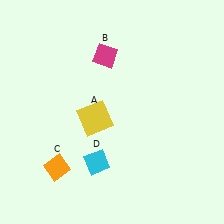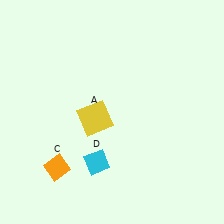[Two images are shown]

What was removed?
The magenta diamond (B) was removed in Image 2.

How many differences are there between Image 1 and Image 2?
There is 1 difference between the two images.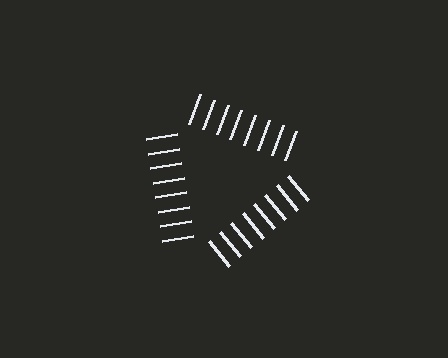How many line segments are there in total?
24 — 8 along each of the 3 edges.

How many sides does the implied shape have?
3 sides — the line-ends trace a triangle.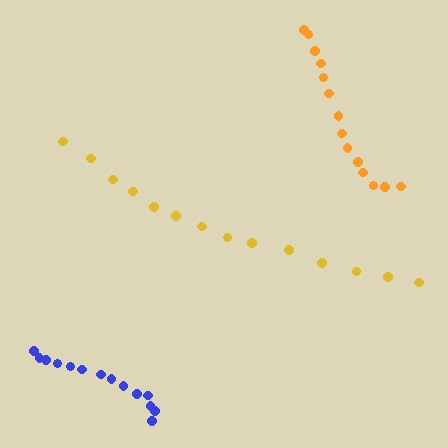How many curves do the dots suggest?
There are 3 distinct paths.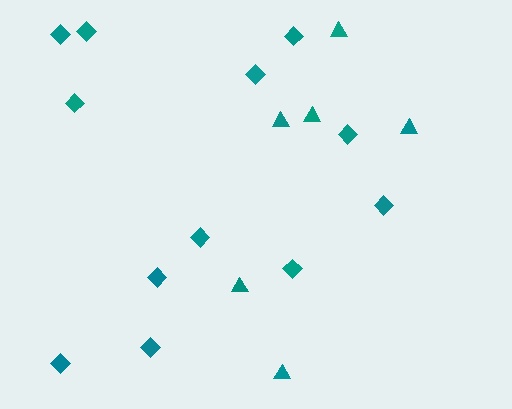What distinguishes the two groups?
There are 2 groups: one group of triangles (6) and one group of diamonds (12).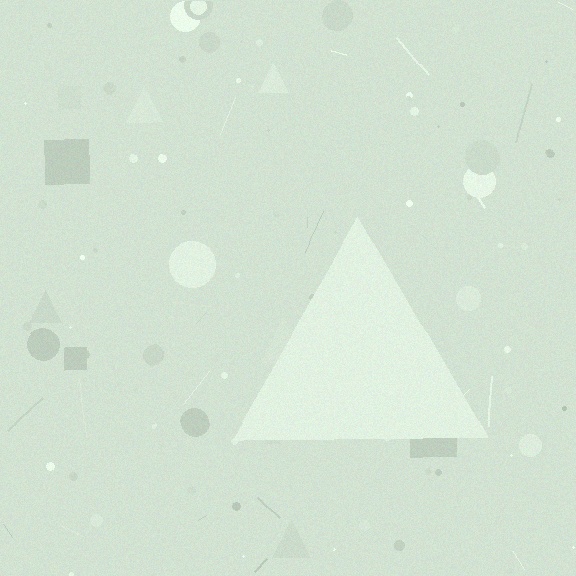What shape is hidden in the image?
A triangle is hidden in the image.